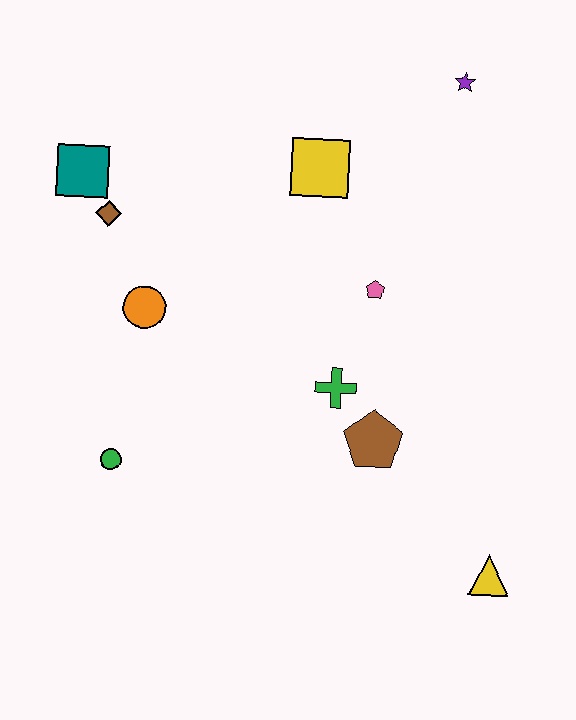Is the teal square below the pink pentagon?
No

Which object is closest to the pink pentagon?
The green cross is closest to the pink pentagon.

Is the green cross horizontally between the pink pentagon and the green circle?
Yes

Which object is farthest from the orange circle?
The yellow triangle is farthest from the orange circle.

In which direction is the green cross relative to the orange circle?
The green cross is to the right of the orange circle.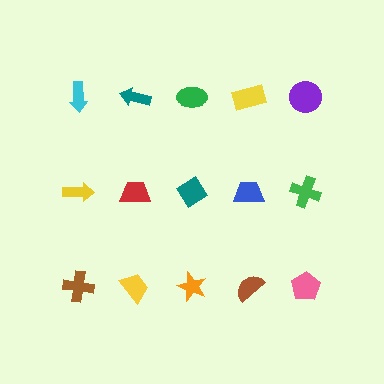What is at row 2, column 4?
A blue trapezoid.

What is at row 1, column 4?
A yellow rectangle.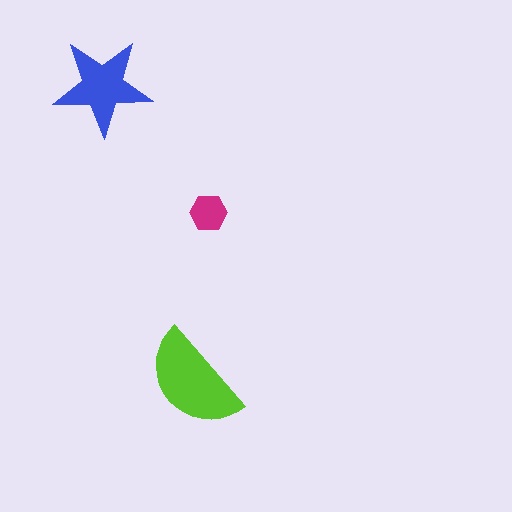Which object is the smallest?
The magenta hexagon.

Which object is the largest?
The lime semicircle.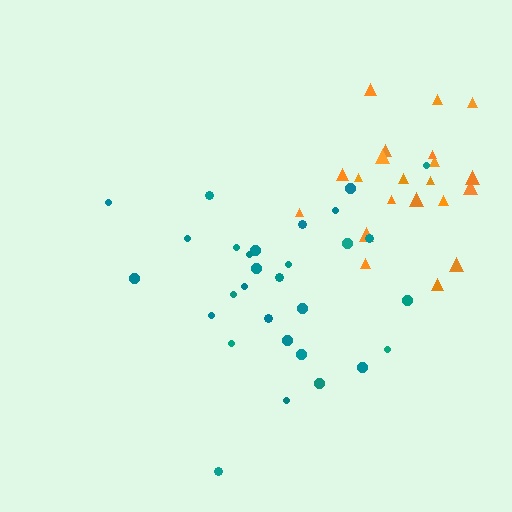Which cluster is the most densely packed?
Teal.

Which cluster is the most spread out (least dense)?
Orange.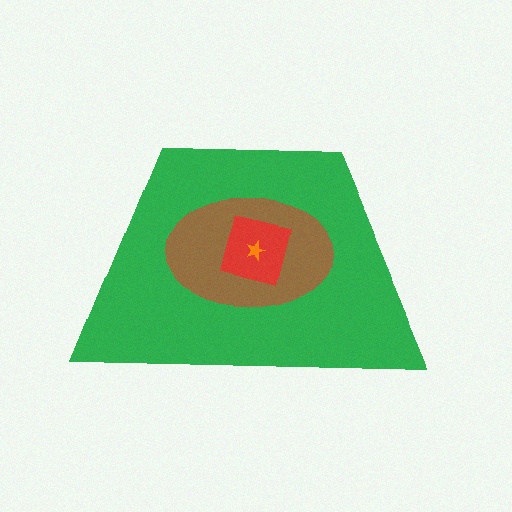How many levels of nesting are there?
4.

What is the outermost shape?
The green trapezoid.